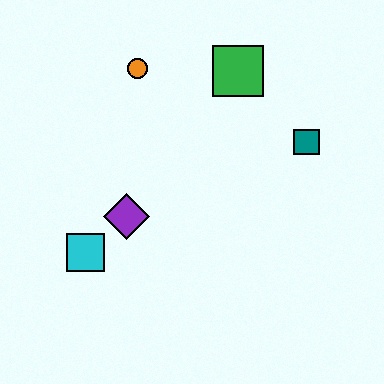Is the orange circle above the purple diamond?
Yes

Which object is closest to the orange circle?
The green square is closest to the orange circle.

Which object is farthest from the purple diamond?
The teal square is farthest from the purple diamond.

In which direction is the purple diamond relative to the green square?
The purple diamond is below the green square.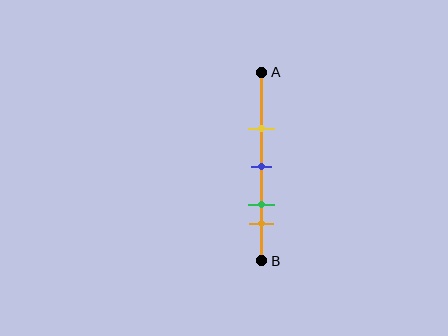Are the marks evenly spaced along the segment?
No, the marks are not evenly spaced.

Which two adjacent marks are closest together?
The green and orange marks are the closest adjacent pair.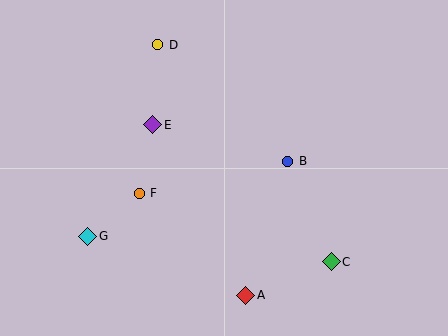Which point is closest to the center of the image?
Point B at (288, 161) is closest to the center.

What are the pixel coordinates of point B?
Point B is at (288, 161).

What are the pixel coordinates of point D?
Point D is at (158, 45).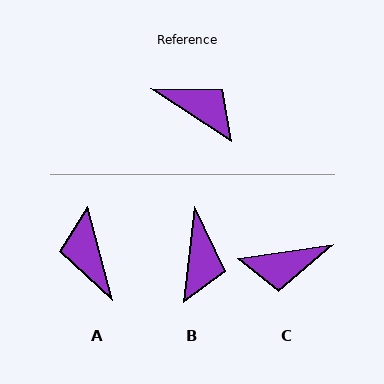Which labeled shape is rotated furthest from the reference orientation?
C, about 138 degrees away.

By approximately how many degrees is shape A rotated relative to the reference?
Approximately 138 degrees counter-clockwise.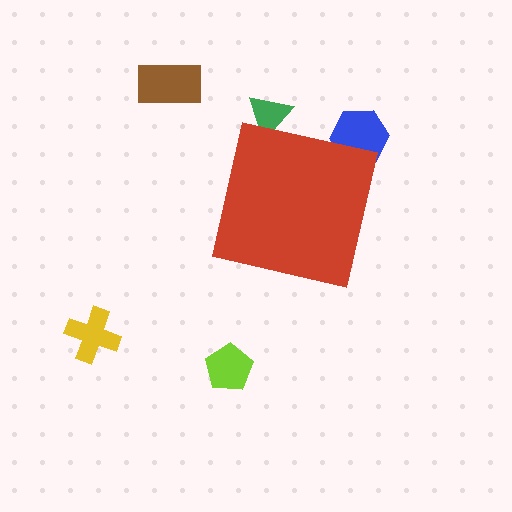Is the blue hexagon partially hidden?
Yes, the blue hexagon is partially hidden behind the red square.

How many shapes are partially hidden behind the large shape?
2 shapes are partially hidden.